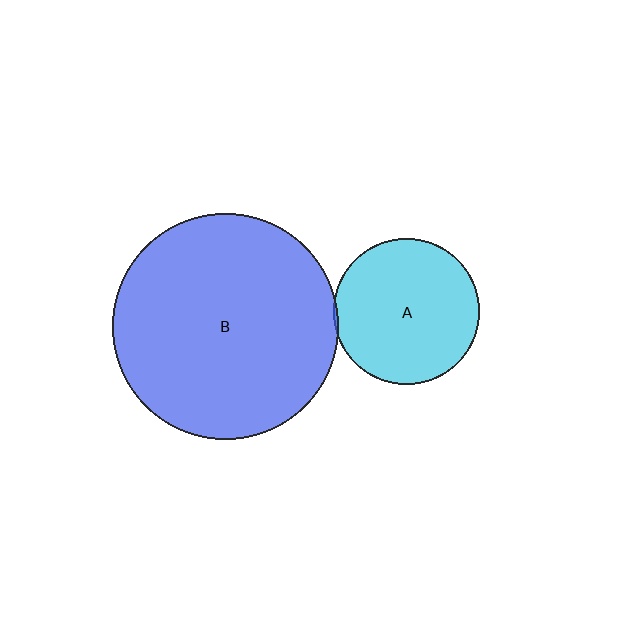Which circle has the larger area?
Circle B (blue).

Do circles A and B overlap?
Yes.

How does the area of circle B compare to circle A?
Approximately 2.4 times.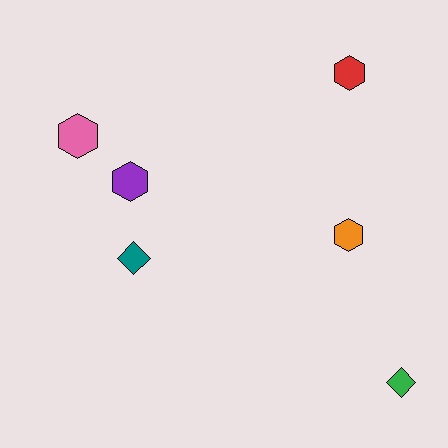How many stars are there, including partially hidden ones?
There are no stars.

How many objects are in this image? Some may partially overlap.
There are 6 objects.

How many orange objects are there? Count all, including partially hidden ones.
There is 1 orange object.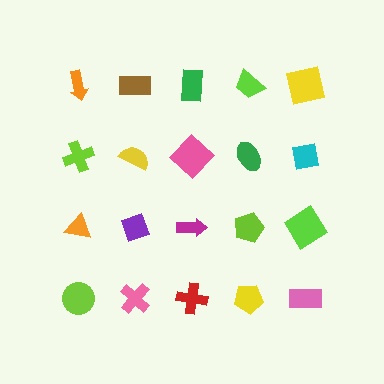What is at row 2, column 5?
A cyan square.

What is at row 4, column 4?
A yellow pentagon.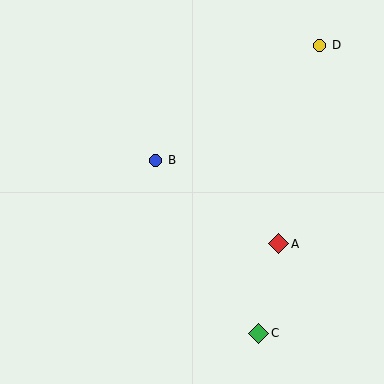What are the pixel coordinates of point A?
Point A is at (279, 244).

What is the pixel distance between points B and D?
The distance between B and D is 201 pixels.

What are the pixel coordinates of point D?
Point D is at (320, 45).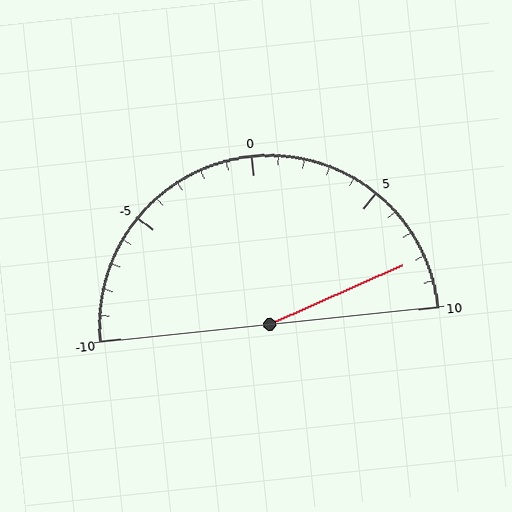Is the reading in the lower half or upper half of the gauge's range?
The reading is in the upper half of the range (-10 to 10).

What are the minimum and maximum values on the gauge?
The gauge ranges from -10 to 10.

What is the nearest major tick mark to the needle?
The nearest major tick mark is 10.